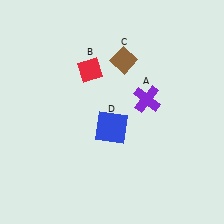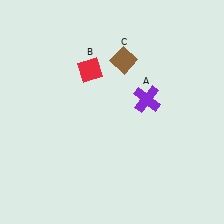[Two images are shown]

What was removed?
The blue square (D) was removed in Image 2.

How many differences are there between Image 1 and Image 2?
There is 1 difference between the two images.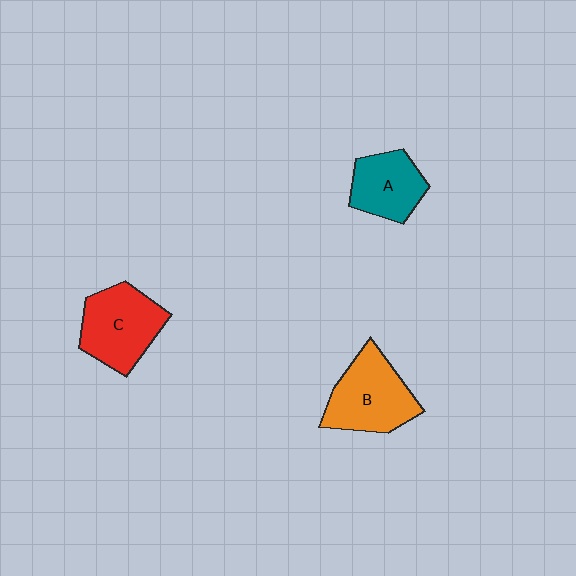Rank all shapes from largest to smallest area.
From largest to smallest: B (orange), C (red), A (teal).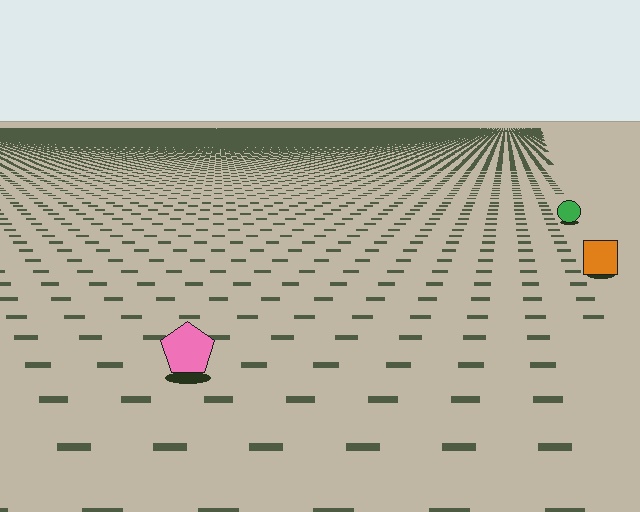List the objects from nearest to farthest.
From nearest to farthest: the pink pentagon, the orange square, the green circle.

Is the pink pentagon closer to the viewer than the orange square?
Yes. The pink pentagon is closer — you can tell from the texture gradient: the ground texture is coarser near it.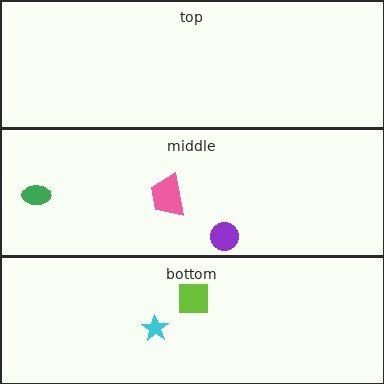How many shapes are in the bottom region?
2.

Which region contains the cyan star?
The bottom region.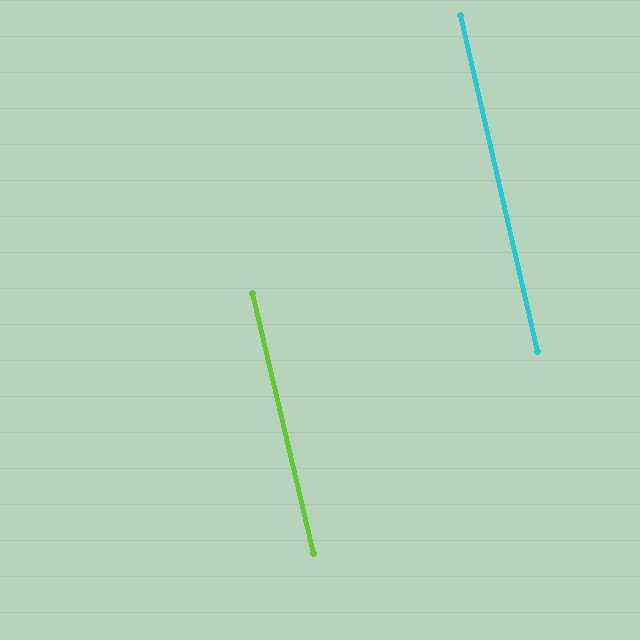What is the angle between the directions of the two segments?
Approximately 0 degrees.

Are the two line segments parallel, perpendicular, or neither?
Parallel — their directions differ by only 0.3°.